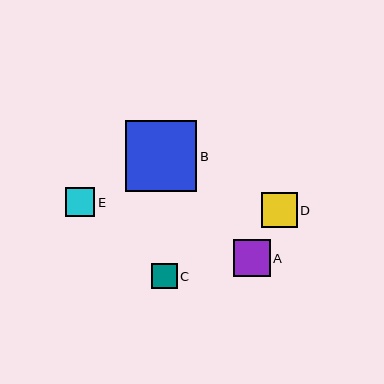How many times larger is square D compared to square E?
Square D is approximately 1.2 times the size of square E.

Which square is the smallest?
Square C is the smallest with a size of approximately 25 pixels.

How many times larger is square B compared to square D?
Square B is approximately 2.0 times the size of square D.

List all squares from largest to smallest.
From largest to smallest: B, A, D, E, C.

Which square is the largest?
Square B is the largest with a size of approximately 71 pixels.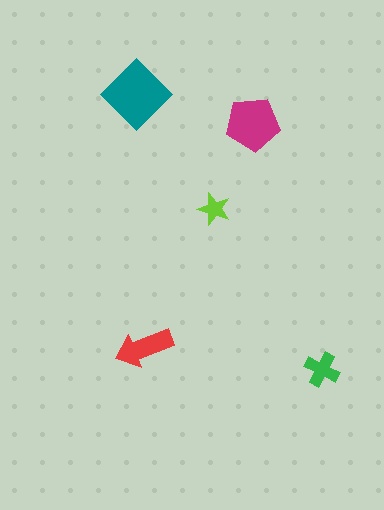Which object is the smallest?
The lime star.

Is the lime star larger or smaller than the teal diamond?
Smaller.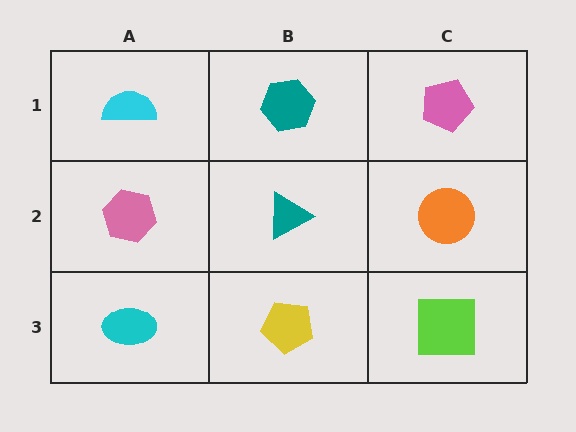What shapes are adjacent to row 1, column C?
An orange circle (row 2, column C), a teal hexagon (row 1, column B).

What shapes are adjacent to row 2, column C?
A pink pentagon (row 1, column C), a lime square (row 3, column C), a teal triangle (row 2, column B).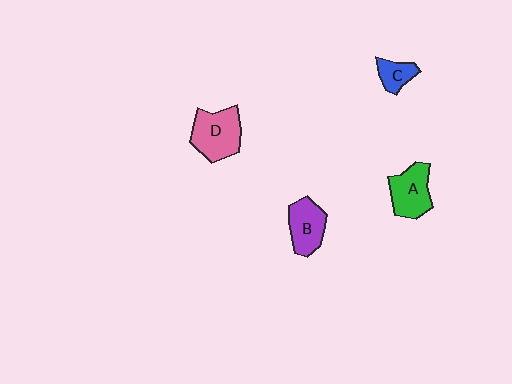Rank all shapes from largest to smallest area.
From largest to smallest: D (pink), A (green), B (purple), C (blue).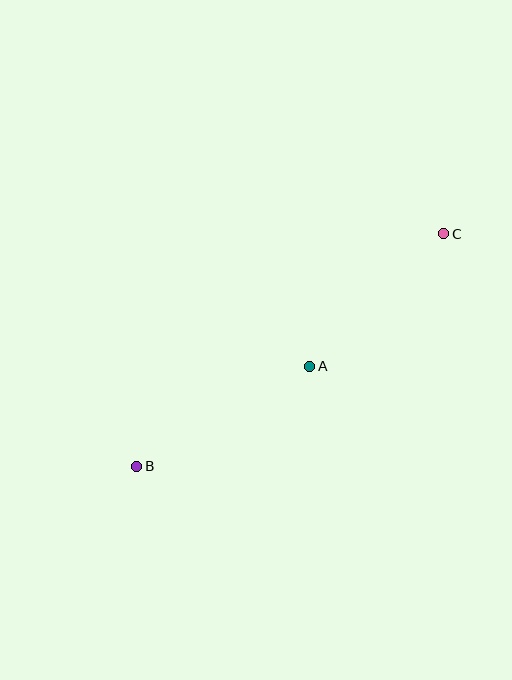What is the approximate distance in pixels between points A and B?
The distance between A and B is approximately 200 pixels.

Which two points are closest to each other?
Points A and C are closest to each other.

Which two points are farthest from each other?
Points B and C are farthest from each other.